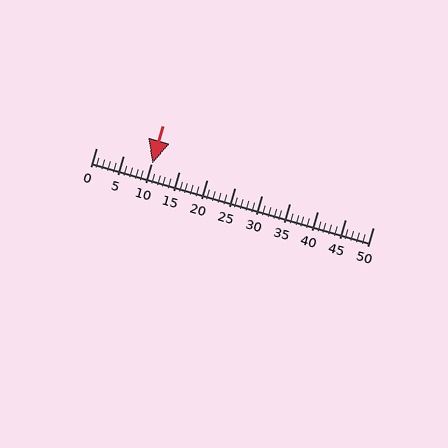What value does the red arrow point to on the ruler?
The red arrow points to approximately 10.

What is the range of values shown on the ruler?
The ruler shows values from 0 to 50.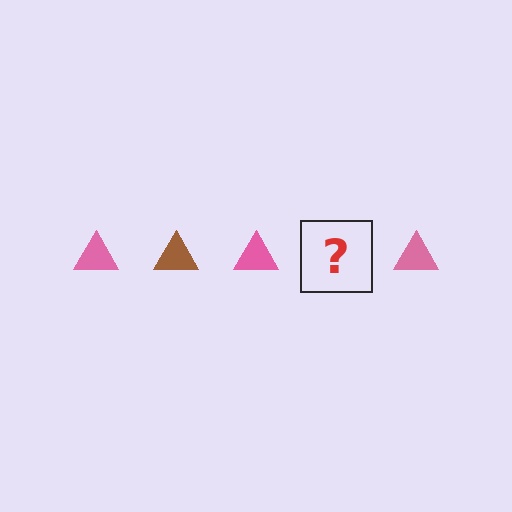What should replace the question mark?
The question mark should be replaced with a brown triangle.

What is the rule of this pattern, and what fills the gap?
The rule is that the pattern cycles through pink, brown triangles. The gap should be filled with a brown triangle.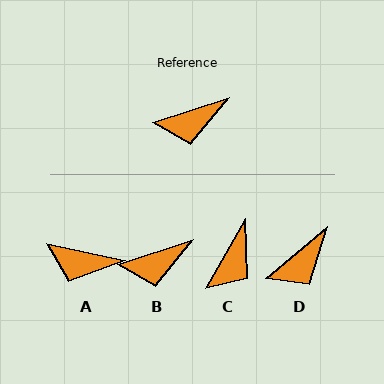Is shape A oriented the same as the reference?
No, it is off by about 30 degrees.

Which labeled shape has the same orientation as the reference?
B.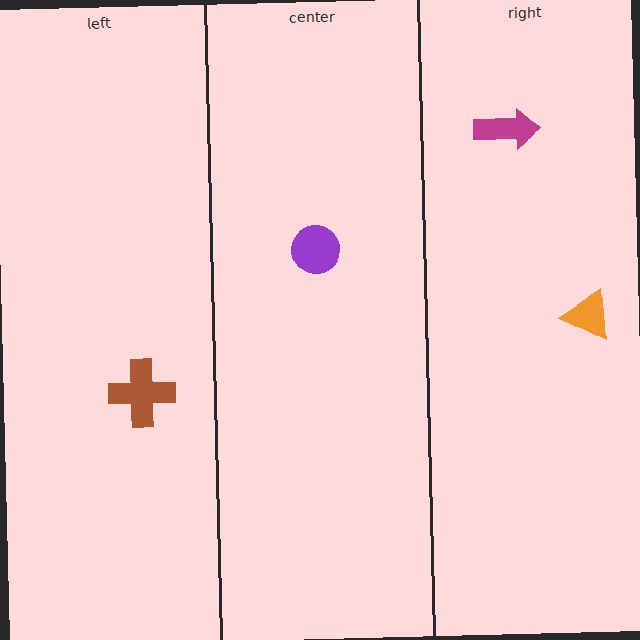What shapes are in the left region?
The brown cross.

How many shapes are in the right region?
2.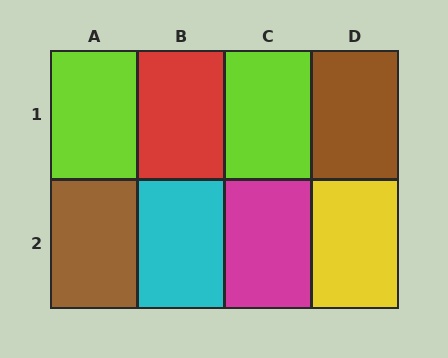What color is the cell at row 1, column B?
Red.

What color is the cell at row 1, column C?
Lime.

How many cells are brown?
2 cells are brown.